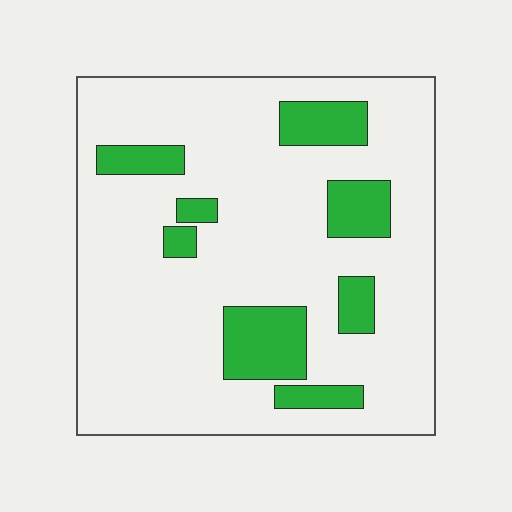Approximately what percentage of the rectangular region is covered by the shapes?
Approximately 20%.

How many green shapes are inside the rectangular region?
8.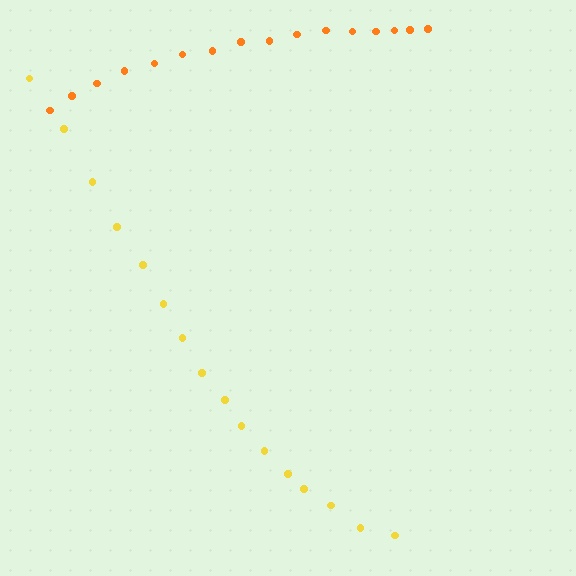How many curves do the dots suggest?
There are 2 distinct paths.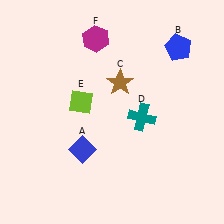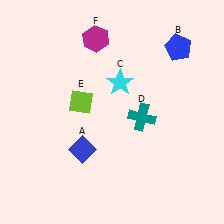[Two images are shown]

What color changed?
The star (C) changed from brown in Image 1 to cyan in Image 2.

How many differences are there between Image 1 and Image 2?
There is 1 difference between the two images.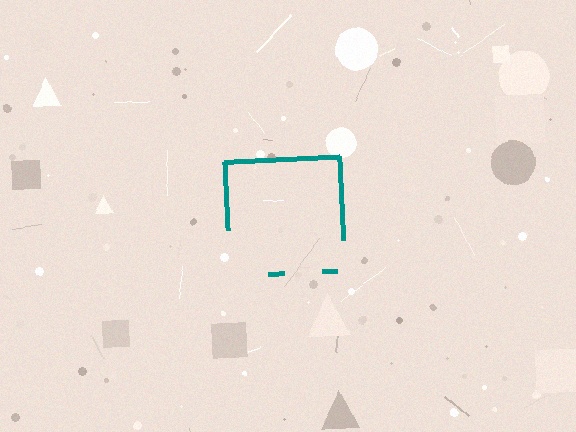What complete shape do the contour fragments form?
The contour fragments form a square.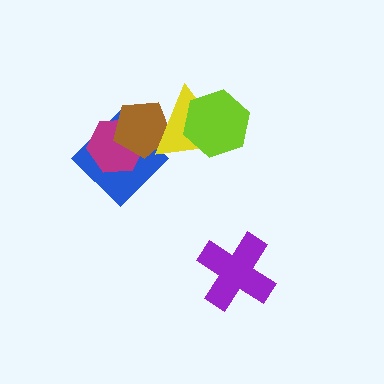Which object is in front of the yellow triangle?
The lime hexagon is in front of the yellow triangle.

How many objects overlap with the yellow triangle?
3 objects overlap with the yellow triangle.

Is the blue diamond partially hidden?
Yes, it is partially covered by another shape.